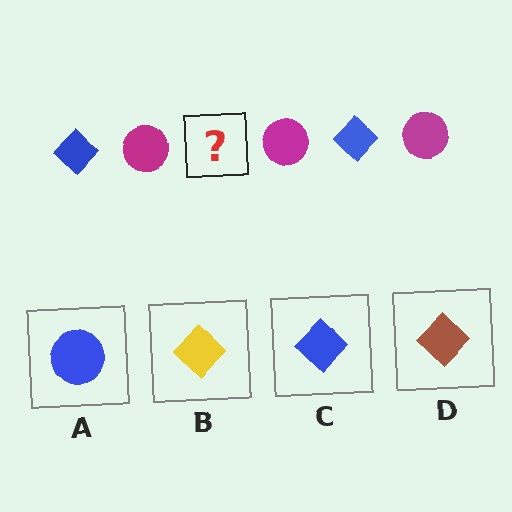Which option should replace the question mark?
Option C.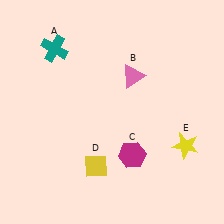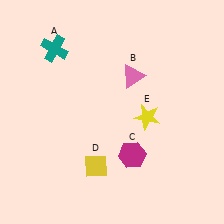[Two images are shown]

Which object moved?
The yellow star (E) moved left.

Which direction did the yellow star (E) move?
The yellow star (E) moved left.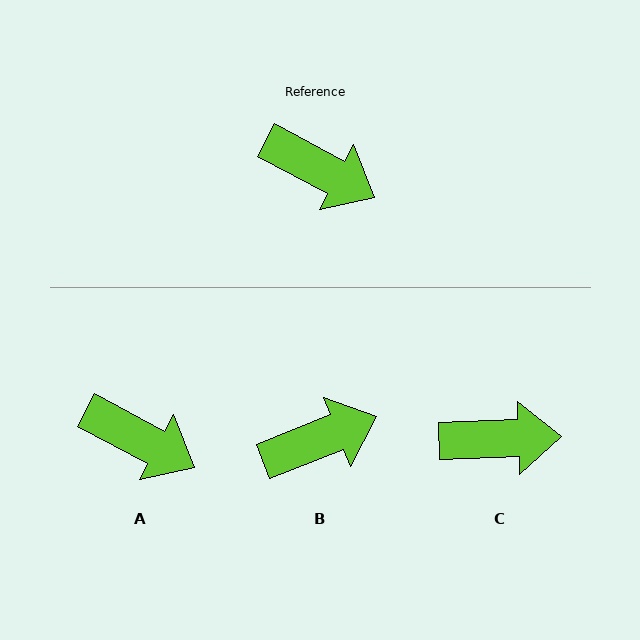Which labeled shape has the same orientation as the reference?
A.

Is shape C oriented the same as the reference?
No, it is off by about 30 degrees.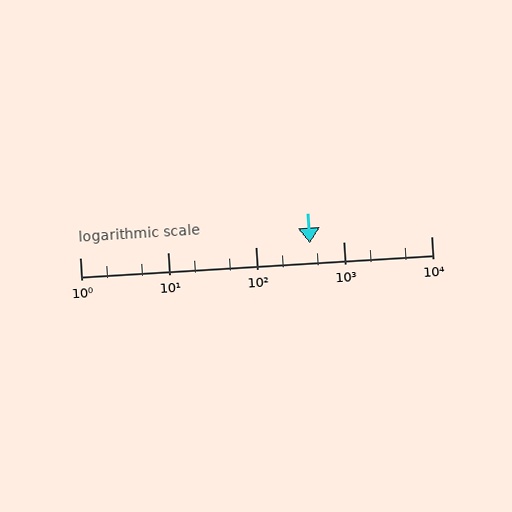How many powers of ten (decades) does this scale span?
The scale spans 4 decades, from 1 to 10000.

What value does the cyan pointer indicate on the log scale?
The pointer indicates approximately 420.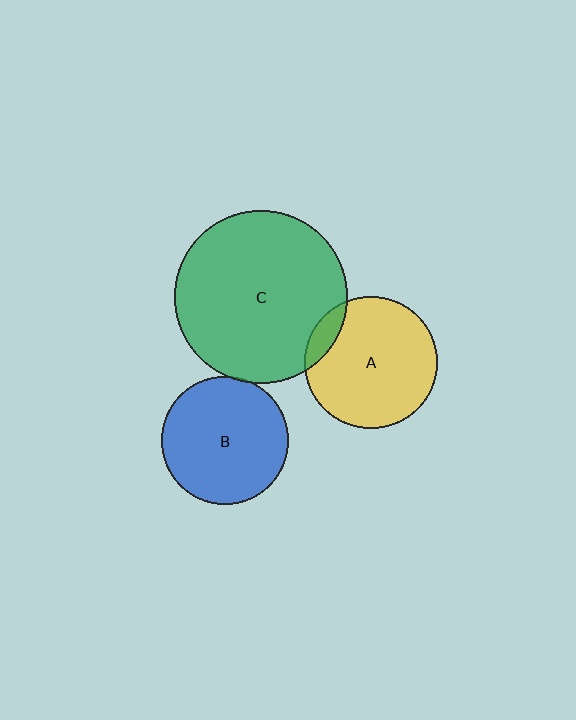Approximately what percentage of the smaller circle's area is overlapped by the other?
Approximately 5%.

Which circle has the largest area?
Circle C (green).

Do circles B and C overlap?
Yes.